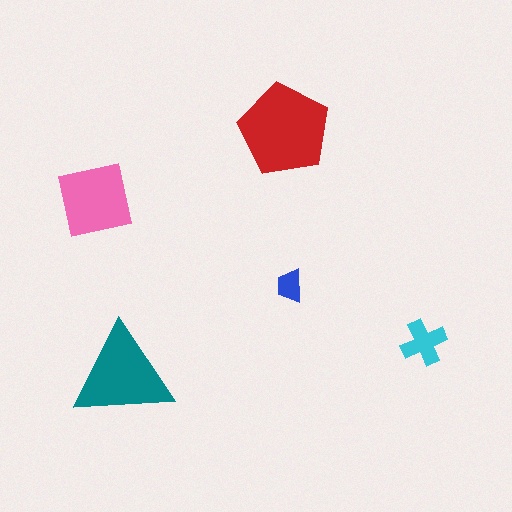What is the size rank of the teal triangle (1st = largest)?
2nd.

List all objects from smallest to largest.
The blue trapezoid, the cyan cross, the pink square, the teal triangle, the red pentagon.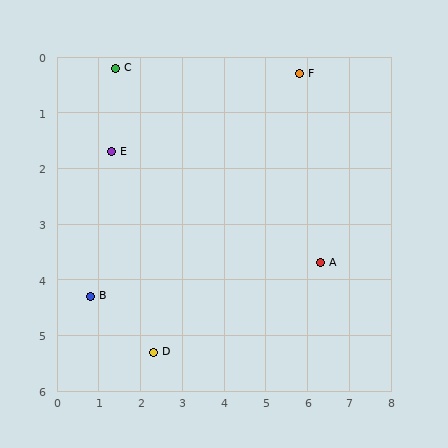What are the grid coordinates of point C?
Point C is at approximately (1.4, 0.2).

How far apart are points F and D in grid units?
Points F and D are about 6.1 grid units apart.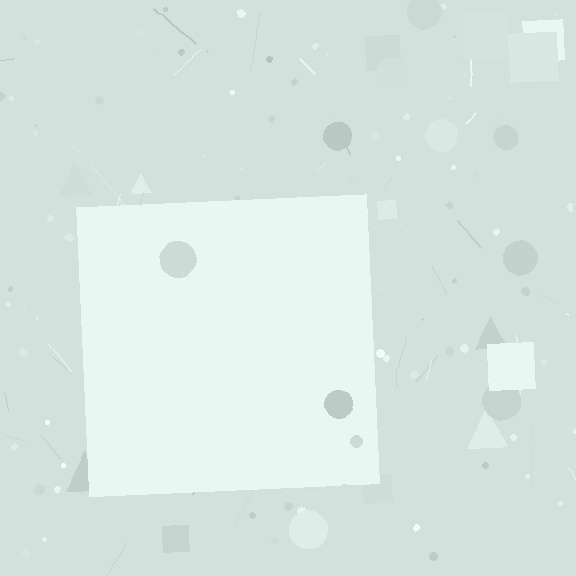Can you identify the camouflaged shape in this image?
The camouflaged shape is a square.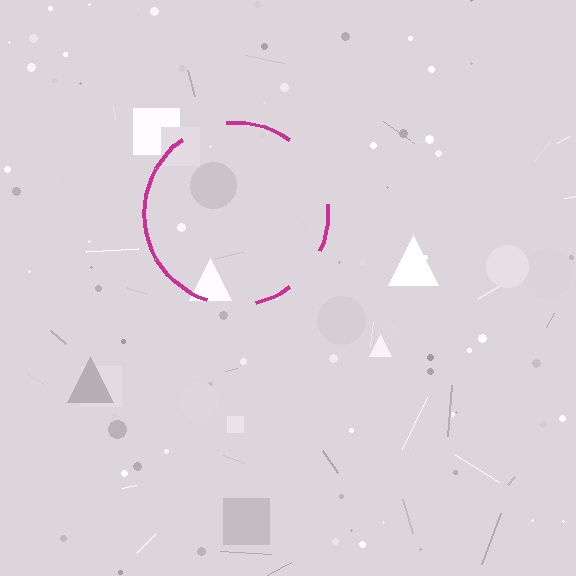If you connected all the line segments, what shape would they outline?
They would outline a circle.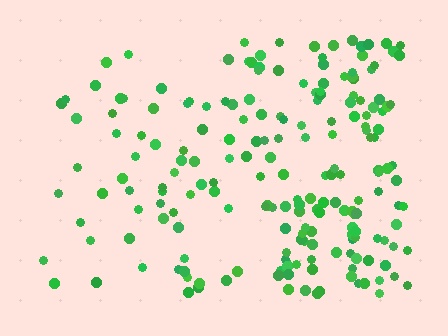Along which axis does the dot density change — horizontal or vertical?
Horizontal.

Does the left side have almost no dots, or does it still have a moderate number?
Still a moderate number, just noticeably fewer than the right.